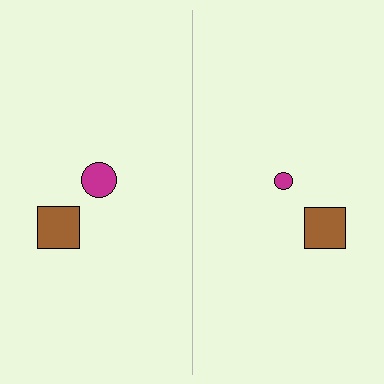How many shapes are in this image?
There are 4 shapes in this image.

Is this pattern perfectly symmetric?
No, the pattern is not perfectly symmetric. The magenta circle on the right side has a different size than its mirror counterpart.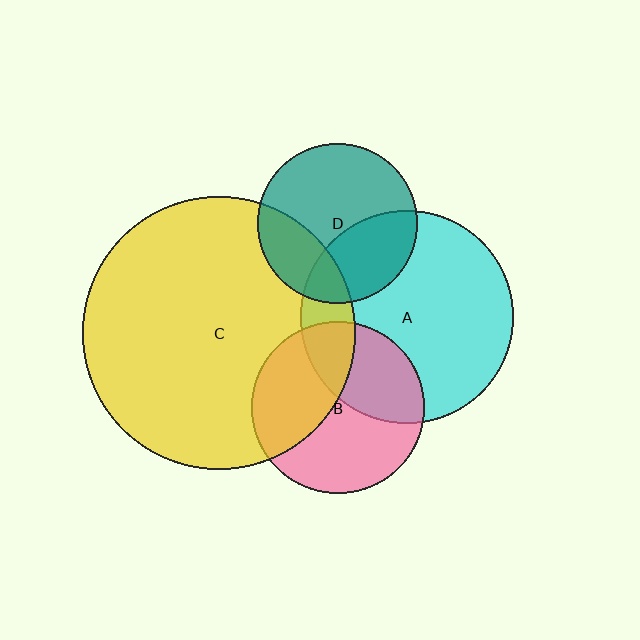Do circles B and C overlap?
Yes.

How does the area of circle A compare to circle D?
Approximately 1.8 times.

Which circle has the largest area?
Circle C (yellow).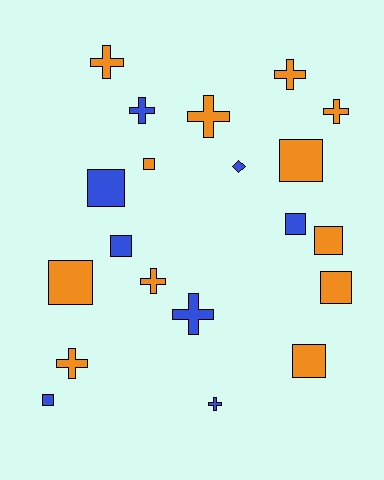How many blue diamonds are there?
There is 1 blue diamond.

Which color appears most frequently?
Orange, with 12 objects.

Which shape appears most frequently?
Square, with 10 objects.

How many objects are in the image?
There are 20 objects.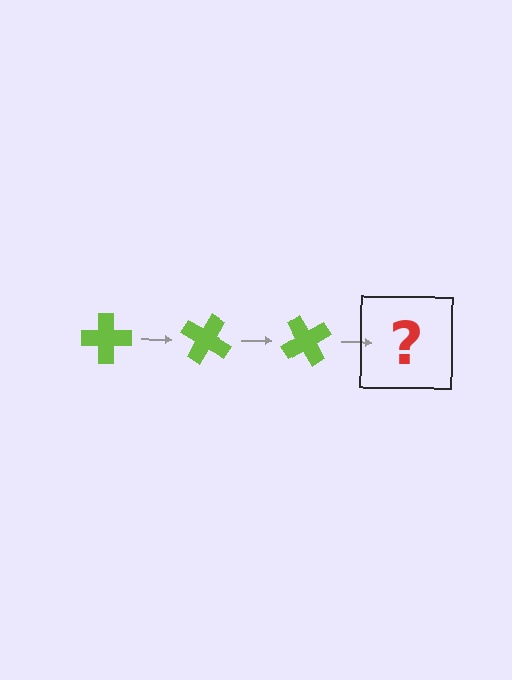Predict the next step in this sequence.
The next step is a lime cross rotated 90 degrees.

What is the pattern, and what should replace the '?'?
The pattern is that the cross rotates 30 degrees each step. The '?' should be a lime cross rotated 90 degrees.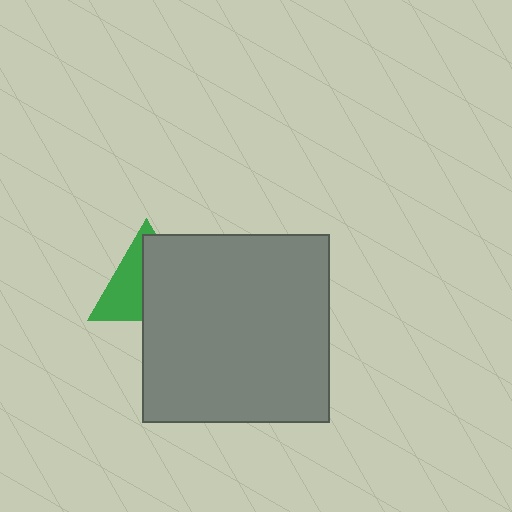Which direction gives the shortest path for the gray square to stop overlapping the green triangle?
Moving right gives the shortest separation.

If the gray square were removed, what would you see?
You would see the complete green triangle.